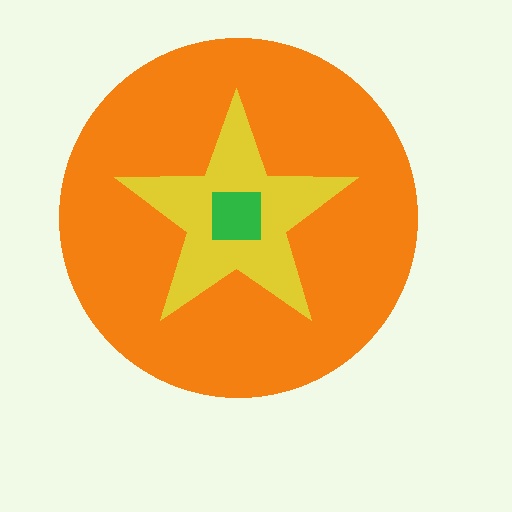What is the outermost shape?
The orange circle.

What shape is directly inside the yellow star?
The green square.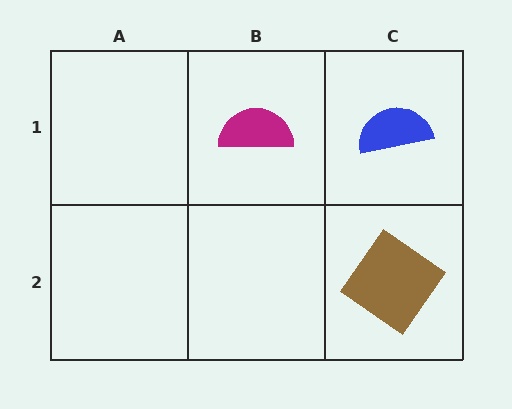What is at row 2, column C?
A brown diamond.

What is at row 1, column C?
A blue semicircle.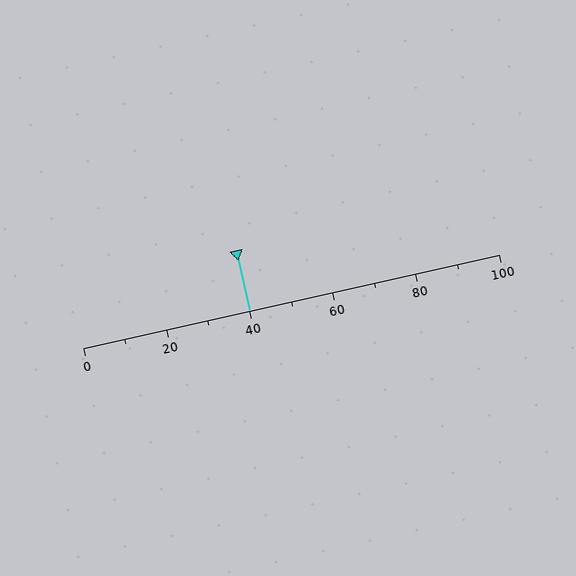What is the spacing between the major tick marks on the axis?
The major ticks are spaced 20 apart.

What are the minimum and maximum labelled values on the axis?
The axis runs from 0 to 100.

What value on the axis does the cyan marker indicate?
The marker indicates approximately 40.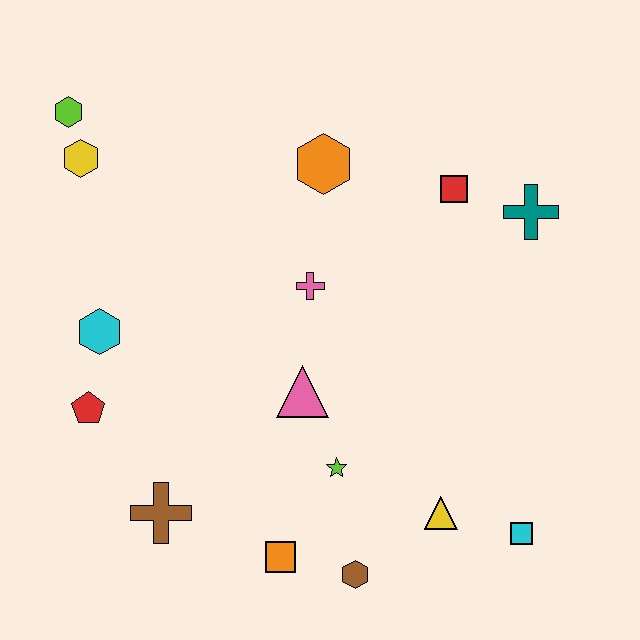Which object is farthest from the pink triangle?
The lime hexagon is farthest from the pink triangle.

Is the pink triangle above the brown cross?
Yes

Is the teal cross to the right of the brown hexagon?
Yes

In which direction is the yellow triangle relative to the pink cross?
The yellow triangle is below the pink cross.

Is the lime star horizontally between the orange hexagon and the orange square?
No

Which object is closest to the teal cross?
The red square is closest to the teal cross.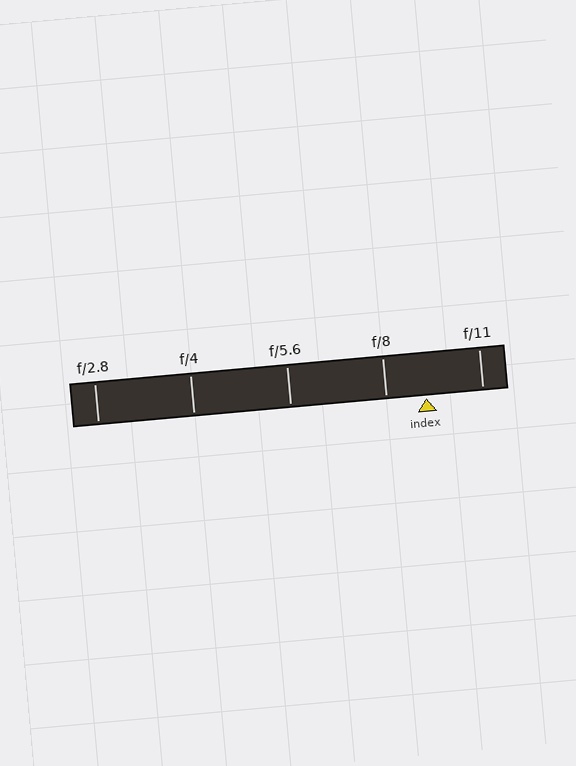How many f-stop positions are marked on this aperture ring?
There are 5 f-stop positions marked.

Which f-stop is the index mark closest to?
The index mark is closest to f/8.